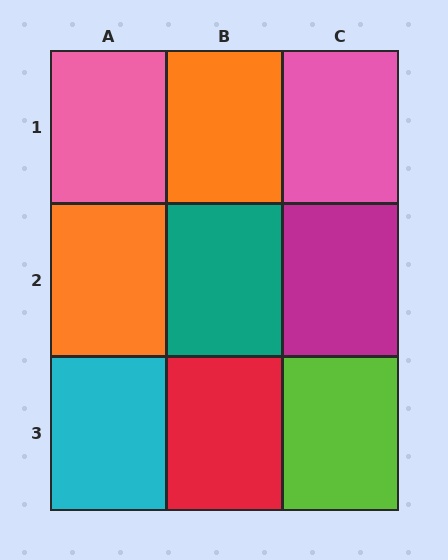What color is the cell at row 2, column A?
Orange.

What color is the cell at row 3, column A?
Cyan.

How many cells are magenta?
1 cell is magenta.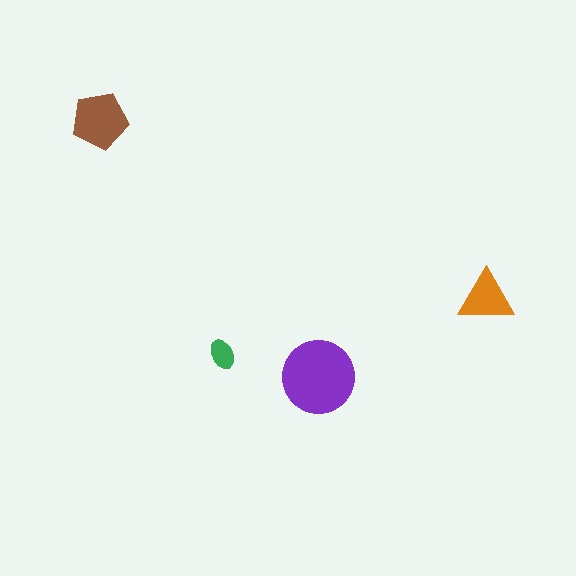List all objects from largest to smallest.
The purple circle, the brown pentagon, the orange triangle, the green ellipse.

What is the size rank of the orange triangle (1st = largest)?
3rd.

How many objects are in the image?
There are 4 objects in the image.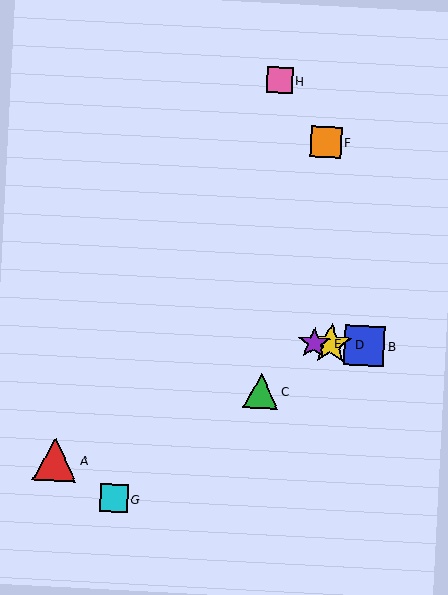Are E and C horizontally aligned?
No, E is at y≈343 and C is at y≈391.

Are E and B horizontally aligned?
Yes, both are at y≈343.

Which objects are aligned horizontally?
Objects B, D, E are aligned horizontally.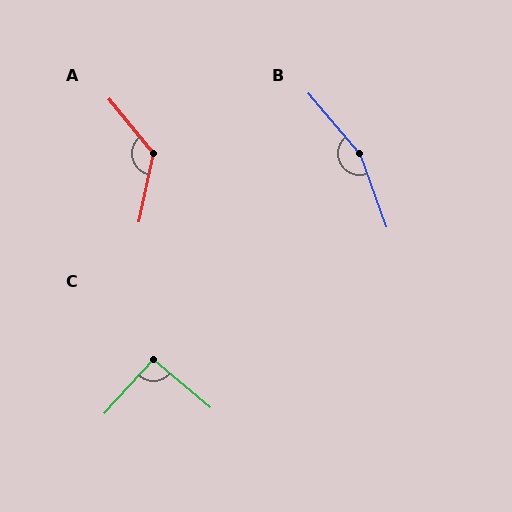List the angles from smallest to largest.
C (92°), A (128°), B (160°).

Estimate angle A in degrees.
Approximately 128 degrees.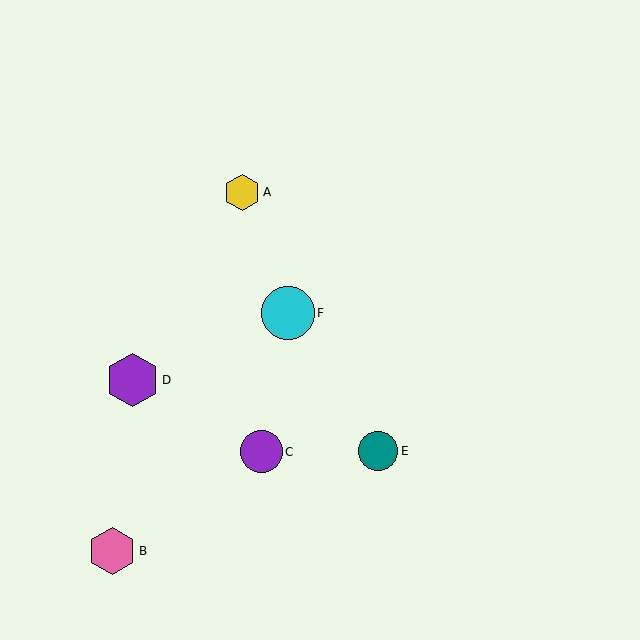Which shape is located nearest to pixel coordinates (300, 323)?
The cyan circle (labeled F) at (288, 313) is nearest to that location.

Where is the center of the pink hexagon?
The center of the pink hexagon is at (112, 551).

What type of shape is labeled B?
Shape B is a pink hexagon.